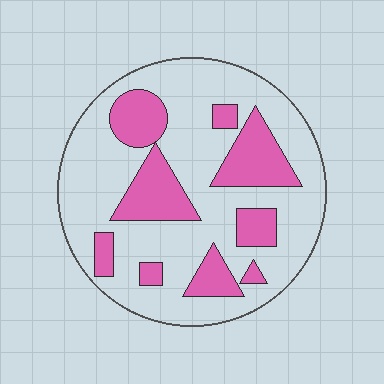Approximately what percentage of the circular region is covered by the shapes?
Approximately 30%.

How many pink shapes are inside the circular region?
9.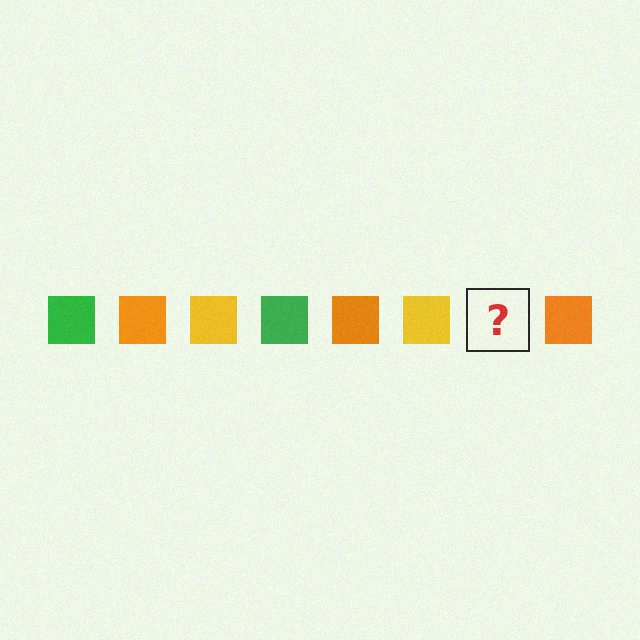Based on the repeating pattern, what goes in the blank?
The blank should be a green square.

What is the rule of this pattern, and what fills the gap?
The rule is that the pattern cycles through green, orange, yellow squares. The gap should be filled with a green square.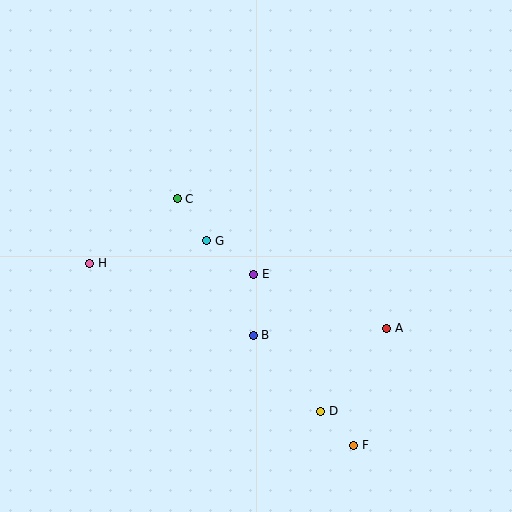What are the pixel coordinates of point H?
Point H is at (90, 263).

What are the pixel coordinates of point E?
Point E is at (254, 274).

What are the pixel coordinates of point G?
Point G is at (207, 241).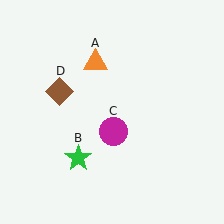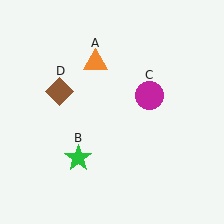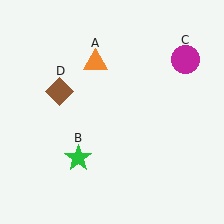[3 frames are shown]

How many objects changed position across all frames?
1 object changed position: magenta circle (object C).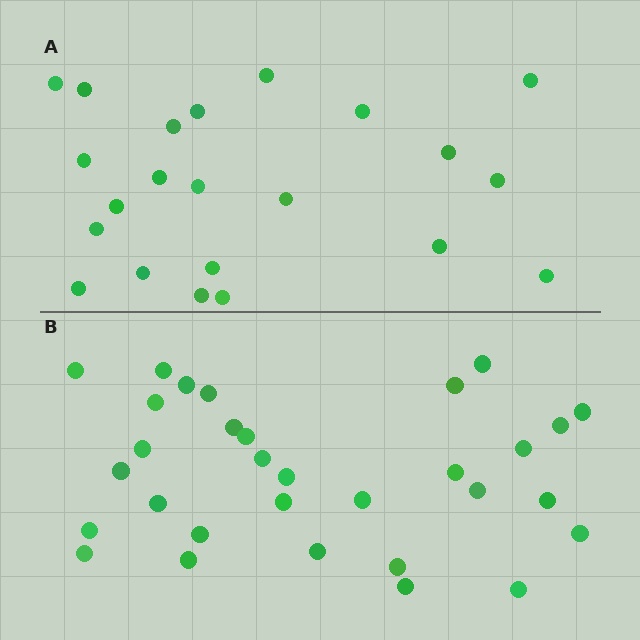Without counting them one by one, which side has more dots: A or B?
Region B (the bottom region) has more dots.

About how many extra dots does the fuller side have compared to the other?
Region B has roughly 8 or so more dots than region A.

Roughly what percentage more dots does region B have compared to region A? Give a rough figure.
About 40% more.